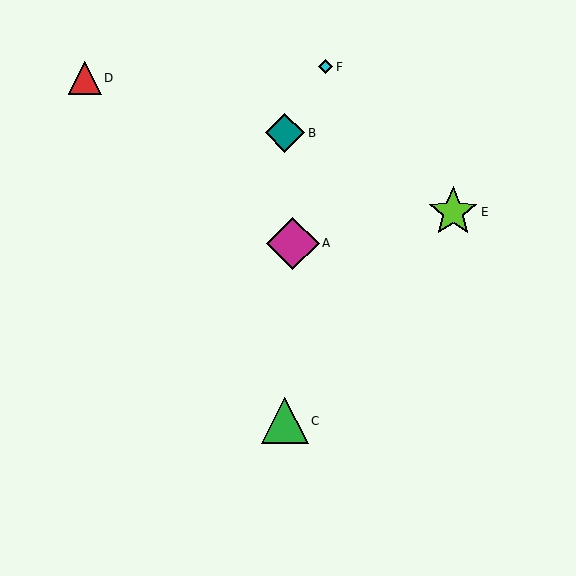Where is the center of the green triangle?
The center of the green triangle is at (285, 421).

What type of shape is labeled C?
Shape C is a green triangle.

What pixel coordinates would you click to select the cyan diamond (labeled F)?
Click at (326, 67) to select the cyan diamond F.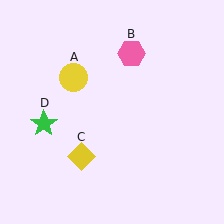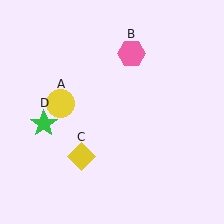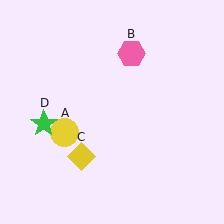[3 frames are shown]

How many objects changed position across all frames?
1 object changed position: yellow circle (object A).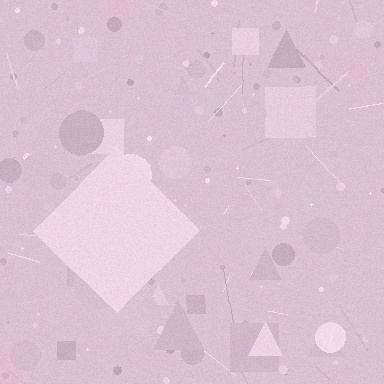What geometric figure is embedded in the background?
A diamond is embedded in the background.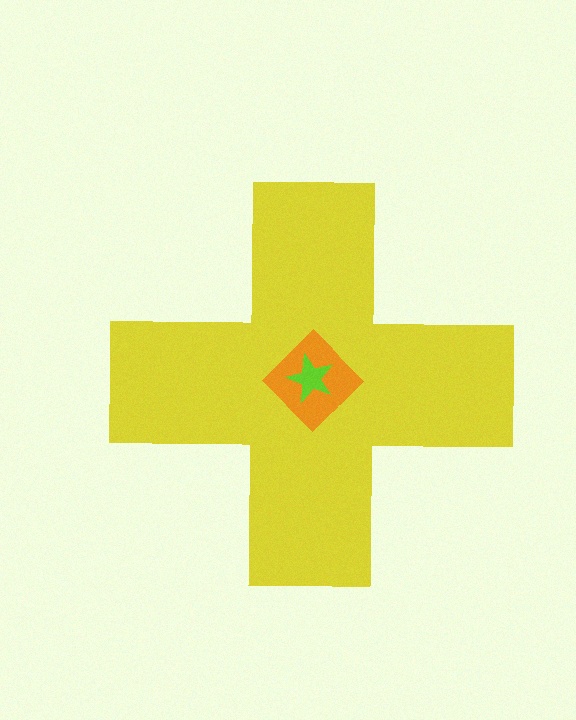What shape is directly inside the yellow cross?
The orange diamond.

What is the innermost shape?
The lime star.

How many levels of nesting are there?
3.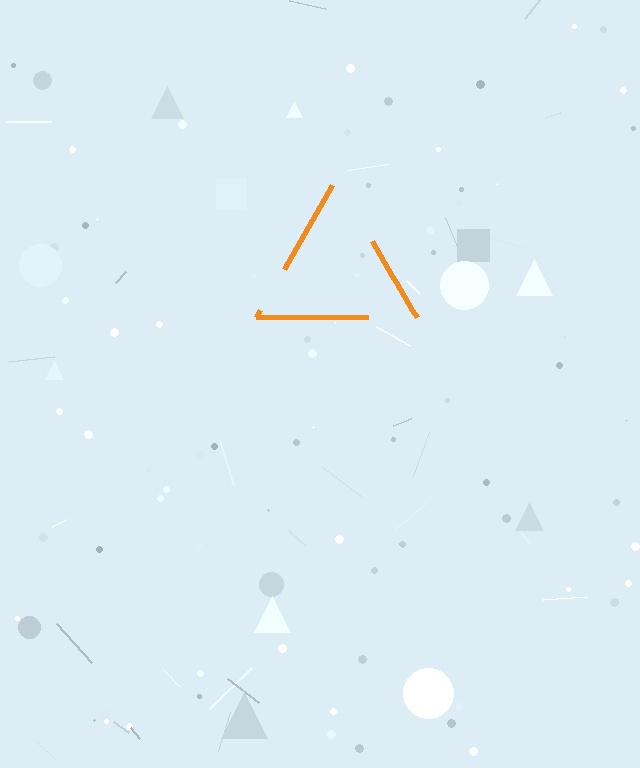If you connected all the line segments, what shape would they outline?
They would outline a triangle.